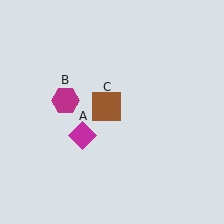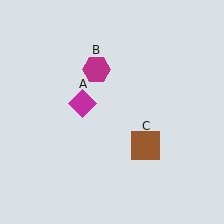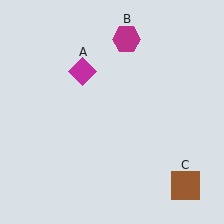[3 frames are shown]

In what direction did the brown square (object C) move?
The brown square (object C) moved down and to the right.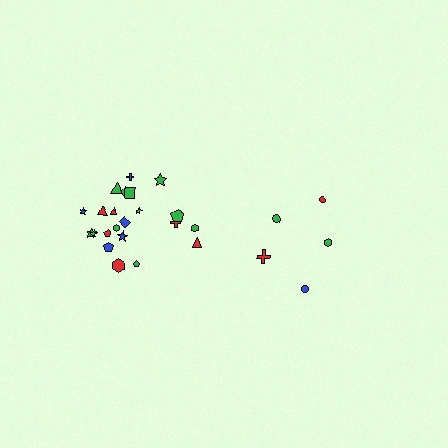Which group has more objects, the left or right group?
The left group.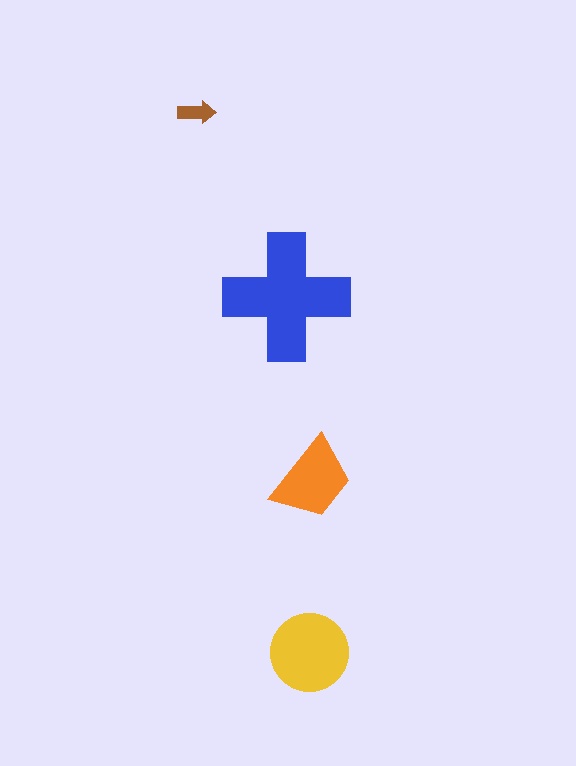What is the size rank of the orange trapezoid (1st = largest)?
3rd.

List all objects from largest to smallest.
The blue cross, the yellow circle, the orange trapezoid, the brown arrow.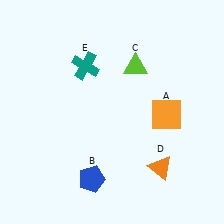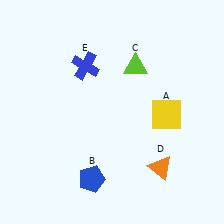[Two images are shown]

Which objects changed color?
A changed from orange to yellow. E changed from teal to blue.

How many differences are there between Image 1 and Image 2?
There are 2 differences between the two images.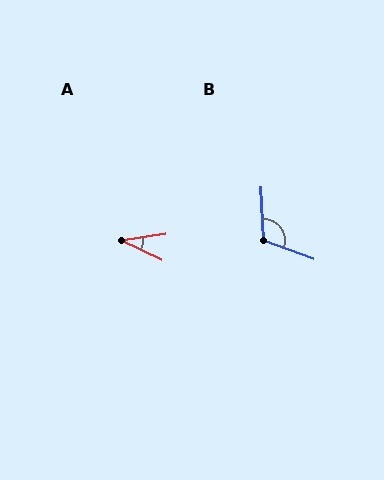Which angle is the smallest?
A, at approximately 34 degrees.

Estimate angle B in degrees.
Approximately 112 degrees.